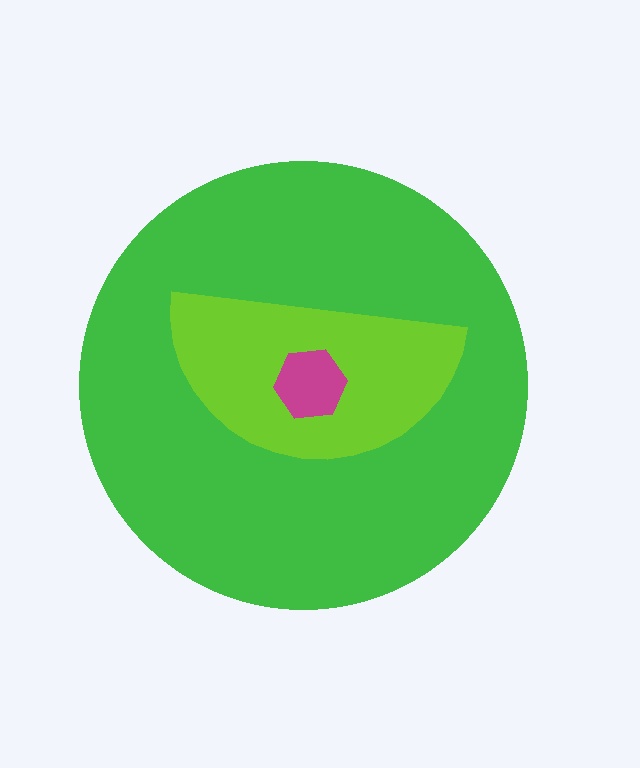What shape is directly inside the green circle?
The lime semicircle.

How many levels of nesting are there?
3.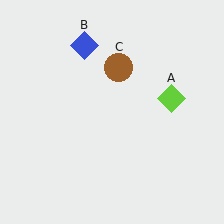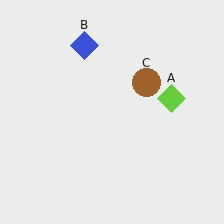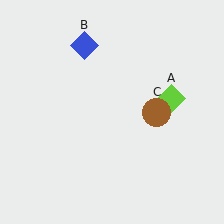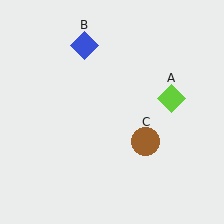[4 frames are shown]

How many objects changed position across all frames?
1 object changed position: brown circle (object C).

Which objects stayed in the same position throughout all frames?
Lime diamond (object A) and blue diamond (object B) remained stationary.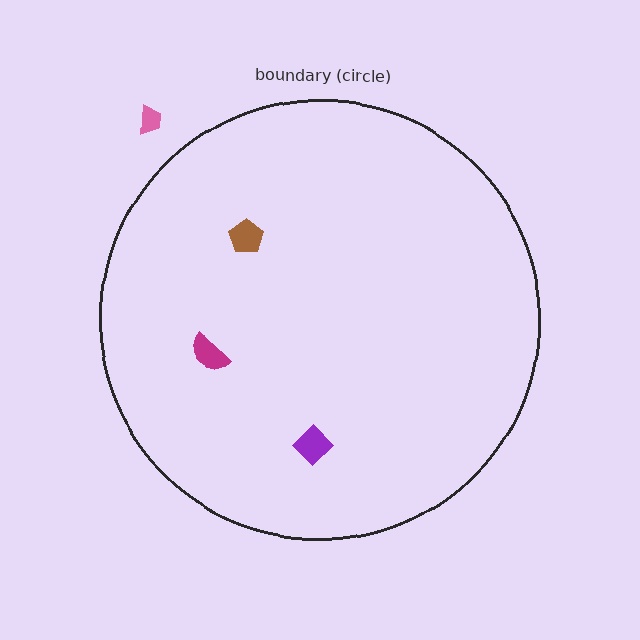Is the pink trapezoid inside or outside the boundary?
Outside.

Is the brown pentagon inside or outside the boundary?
Inside.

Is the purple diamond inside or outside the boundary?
Inside.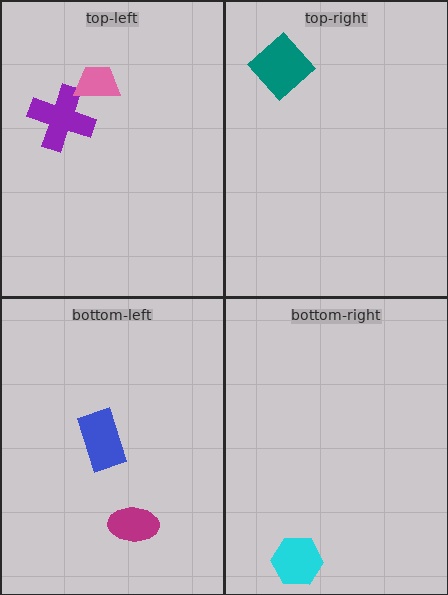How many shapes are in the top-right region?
1.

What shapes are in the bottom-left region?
The magenta ellipse, the blue rectangle.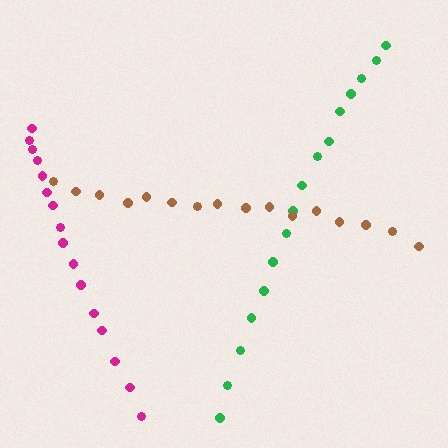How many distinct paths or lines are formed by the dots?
There are 3 distinct paths.